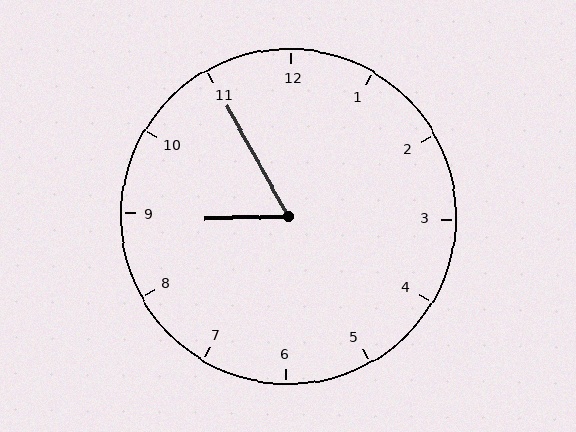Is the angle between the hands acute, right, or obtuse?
It is acute.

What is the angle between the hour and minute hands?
Approximately 62 degrees.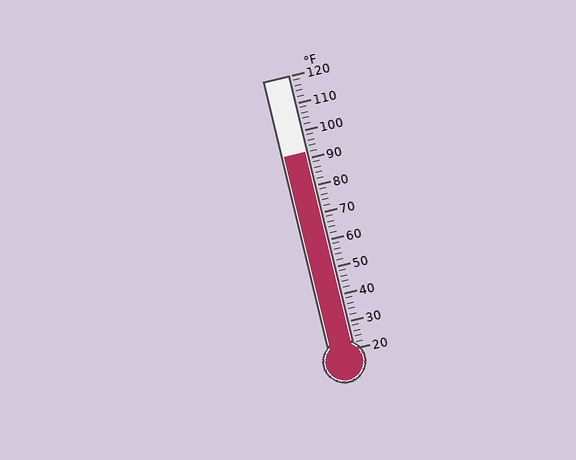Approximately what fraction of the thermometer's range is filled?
The thermometer is filled to approximately 70% of its range.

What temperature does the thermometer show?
The thermometer shows approximately 92°F.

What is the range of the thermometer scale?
The thermometer scale ranges from 20°F to 120°F.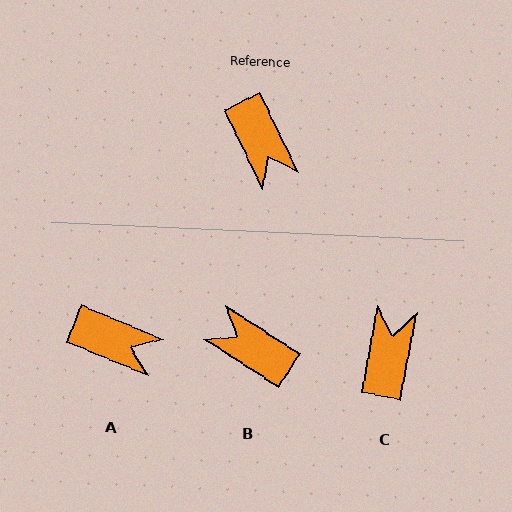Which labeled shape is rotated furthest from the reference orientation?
B, about 149 degrees away.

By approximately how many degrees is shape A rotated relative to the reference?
Approximately 41 degrees counter-clockwise.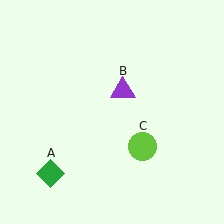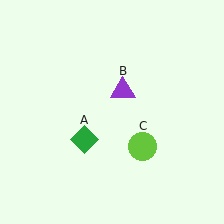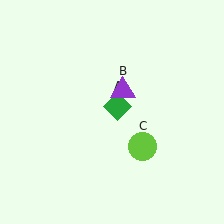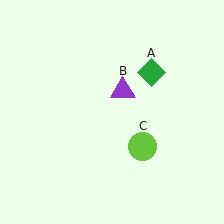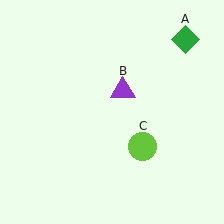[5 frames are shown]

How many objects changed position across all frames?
1 object changed position: green diamond (object A).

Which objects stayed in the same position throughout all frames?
Purple triangle (object B) and lime circle (object C) remained stationary.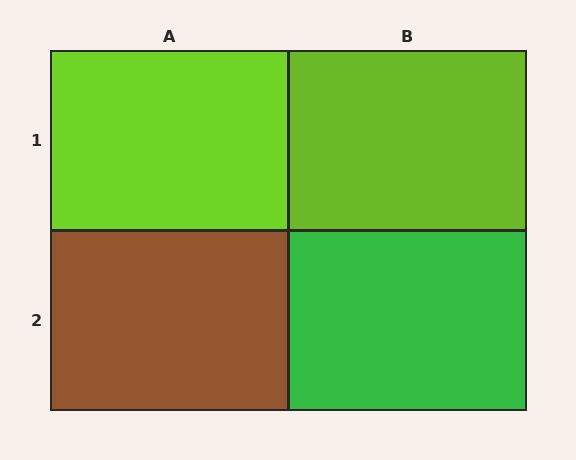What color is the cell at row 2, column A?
Brown.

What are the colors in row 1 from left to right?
Lime, lime.